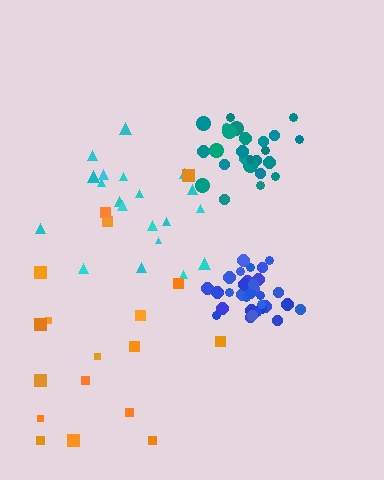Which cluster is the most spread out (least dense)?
Orange.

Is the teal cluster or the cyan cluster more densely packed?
Teal.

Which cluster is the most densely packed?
Blue.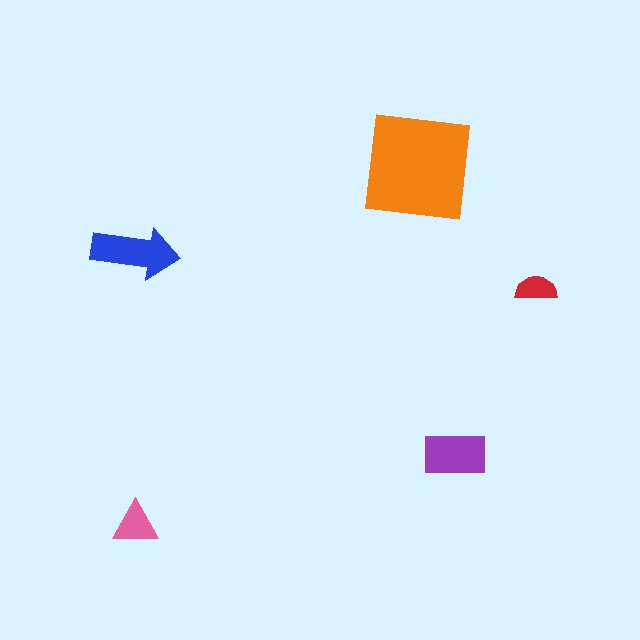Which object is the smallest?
The red semicircle.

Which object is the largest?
The orange square.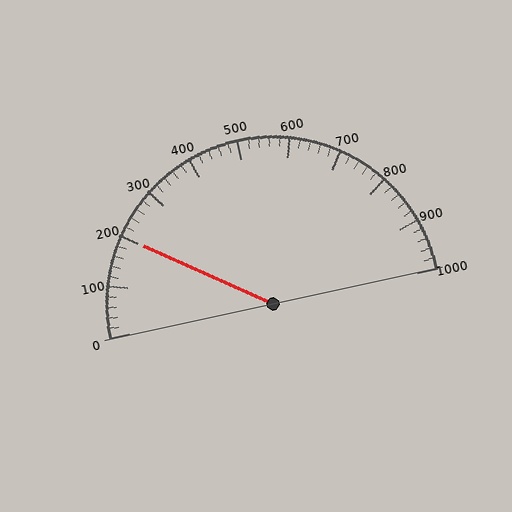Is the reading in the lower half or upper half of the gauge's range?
The reading is in the lower half of the range (0 to 1000).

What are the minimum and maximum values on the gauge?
The gauge ranges from 0 to 1000.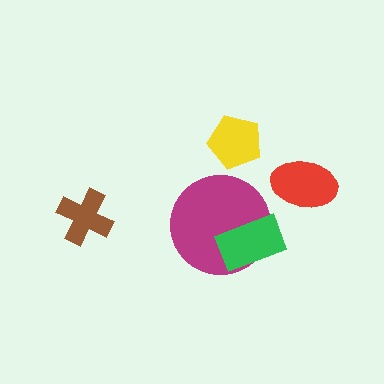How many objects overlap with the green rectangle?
1 object overlaps with the green rectangle.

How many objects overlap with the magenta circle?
1 object overlaps with the magenta circle.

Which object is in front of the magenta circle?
The green rectangle is in front of the magenta circle.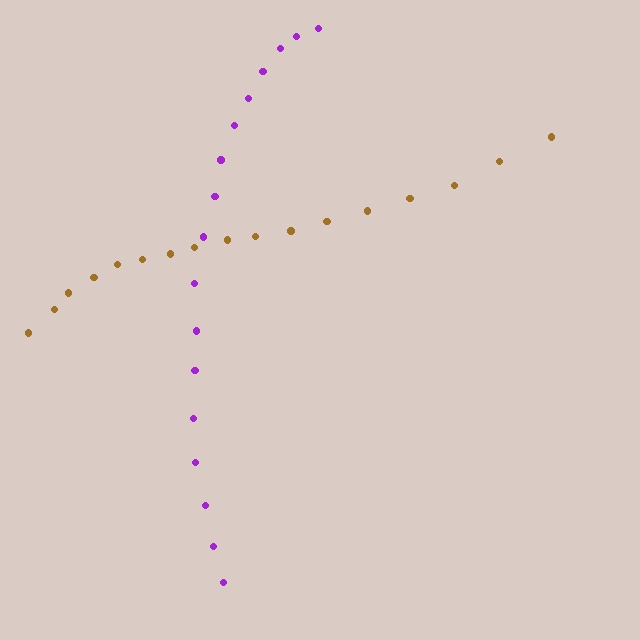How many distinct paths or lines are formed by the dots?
There are 2 distinct paths.